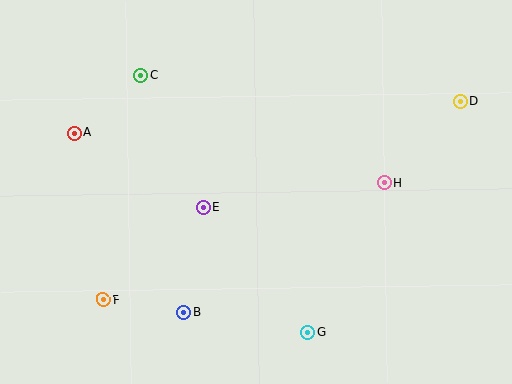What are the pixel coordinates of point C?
Point C is at (141, 75).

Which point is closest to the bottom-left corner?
Point F is closest to the bottom-left corner.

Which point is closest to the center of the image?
Point E at (203, 207) is closest to the center.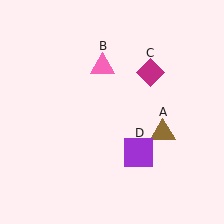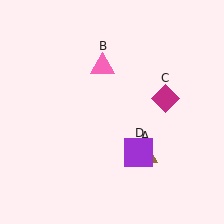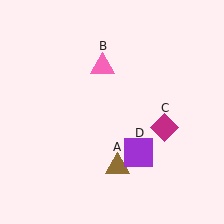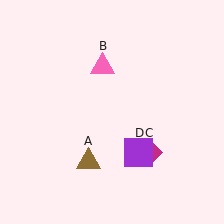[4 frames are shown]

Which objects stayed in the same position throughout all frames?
Pink triangle (object B) and purple square (object D) remained stationary.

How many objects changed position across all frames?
2 objects changed position: brown triangle (object A), magenta diamond (object C).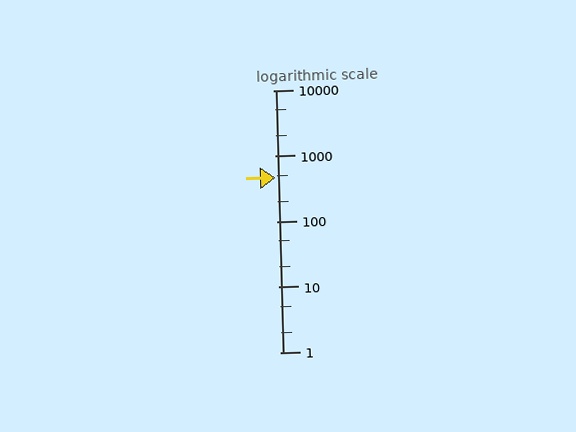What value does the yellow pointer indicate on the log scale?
The pointer indicates approximately 460.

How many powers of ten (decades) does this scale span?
The scale spans 4 decades, from 1 to 10000.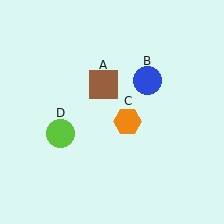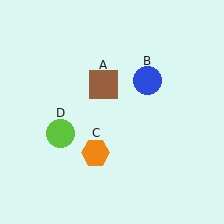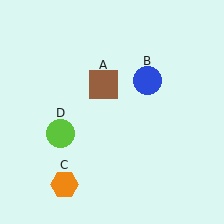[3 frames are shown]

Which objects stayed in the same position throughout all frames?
Brown square (object A) and blue circle (object B) and lime circle (object D) remained stationary.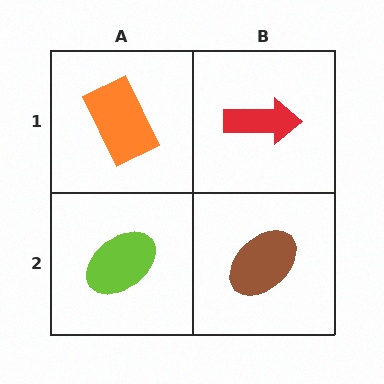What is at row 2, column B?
A brown ellipse.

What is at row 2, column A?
A lime ellipse.